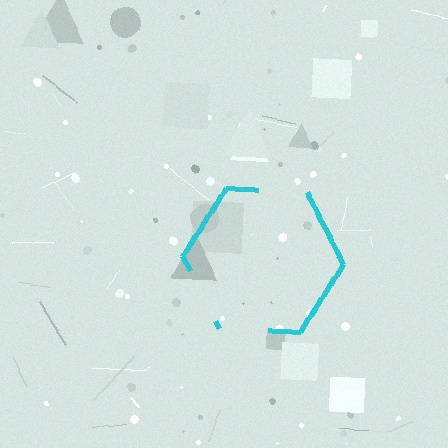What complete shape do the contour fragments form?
The contour fragments form a hexagon.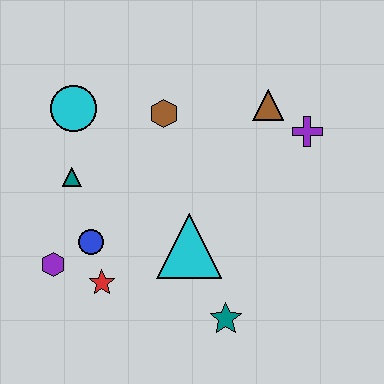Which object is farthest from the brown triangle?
The purple hexagon is farthest from the brown triangle.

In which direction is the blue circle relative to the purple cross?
The blue circle is to the left of the purple cross.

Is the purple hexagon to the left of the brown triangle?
Yes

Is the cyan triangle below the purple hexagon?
No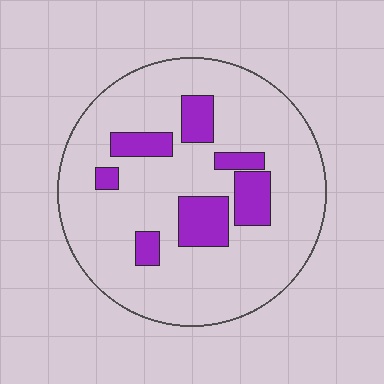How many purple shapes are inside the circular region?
7.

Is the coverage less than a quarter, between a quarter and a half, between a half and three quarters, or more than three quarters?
Less than a quarter.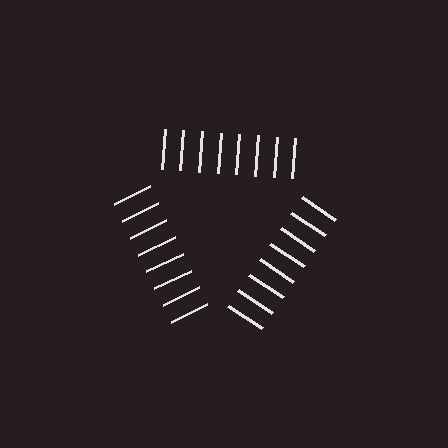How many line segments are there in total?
24 — 8 along each of the 3 edges.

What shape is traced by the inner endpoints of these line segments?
An illusory triangle — the line segments terminate on its edges but no continuous stroke is drawn.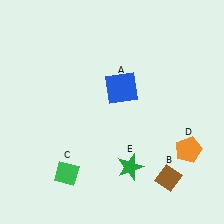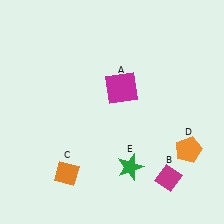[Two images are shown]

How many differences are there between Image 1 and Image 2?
There are 3 differences between the two images.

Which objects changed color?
A changed from blue to magenta. B changed from brown to magenta. C changed from green to orange.